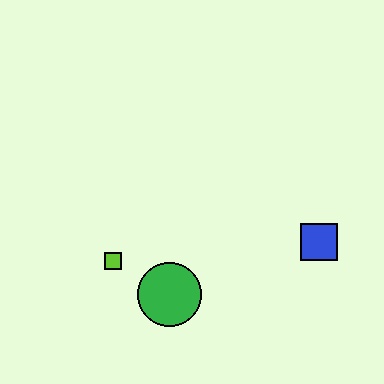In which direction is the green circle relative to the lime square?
The green circle is to the right of the lime square.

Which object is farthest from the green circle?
The blue square is farthest from the green circle.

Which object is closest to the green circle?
The lime square is closest to the green circle.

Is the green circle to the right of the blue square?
No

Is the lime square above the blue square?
No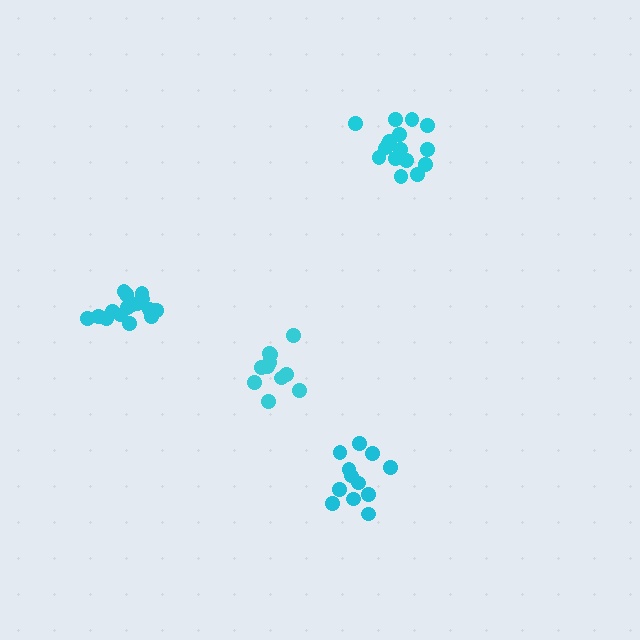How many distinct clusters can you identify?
There are 4 distinct clusters.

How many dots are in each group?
Group 1: 16 dots, Group 2: 17 dots, Group 3: 12 dots, Group 4: 11 dots (56 total).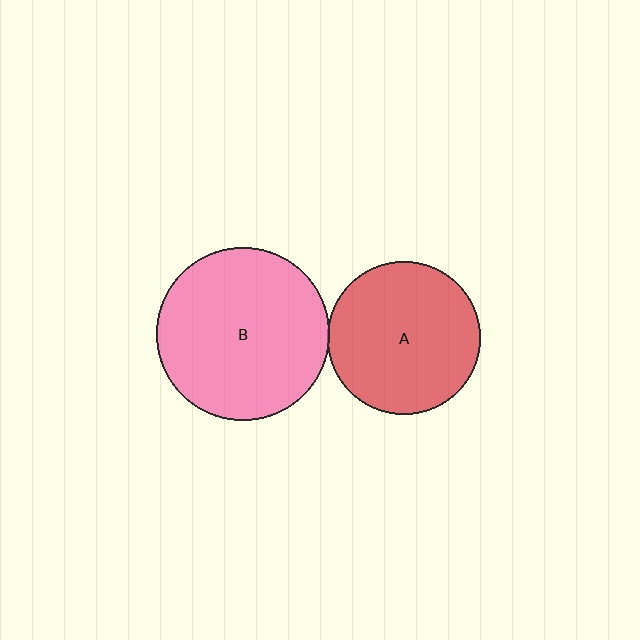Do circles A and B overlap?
Yes.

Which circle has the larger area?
Circle B (pink).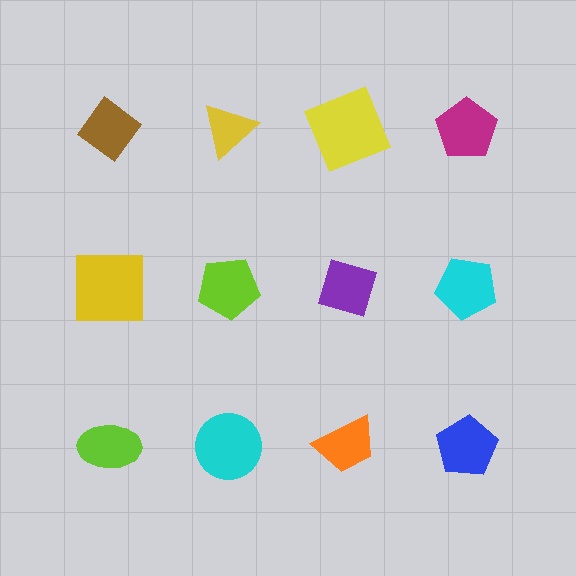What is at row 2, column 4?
A cyan pentagon.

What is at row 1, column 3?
A yellow square.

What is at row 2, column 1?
A yellow square.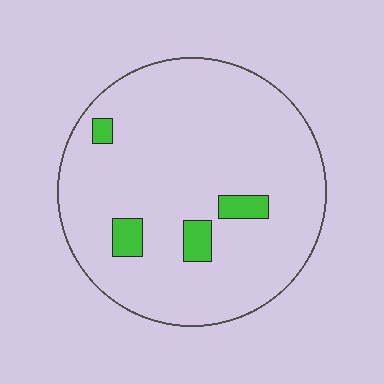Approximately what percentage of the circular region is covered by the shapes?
Approximately 5%.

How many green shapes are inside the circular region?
4.